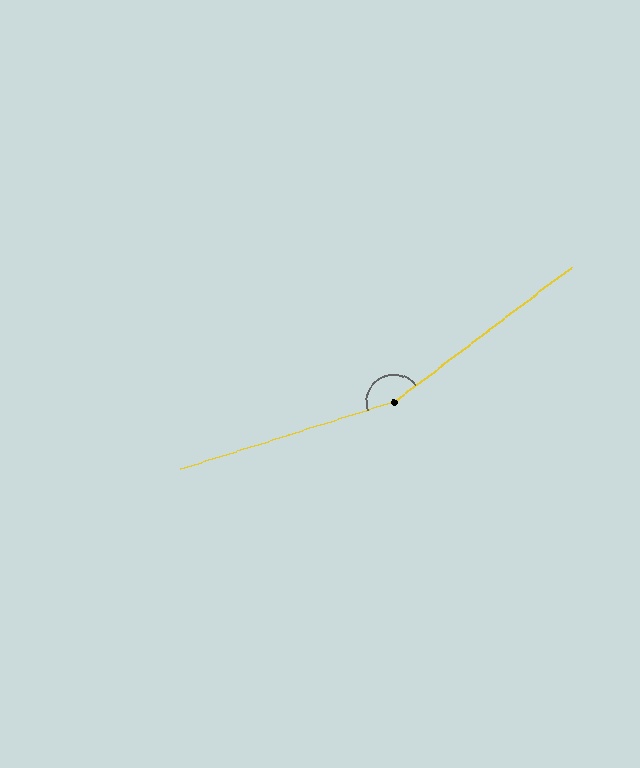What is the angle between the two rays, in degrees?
Approximately 160 degrees.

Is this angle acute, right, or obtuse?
It is obtuse.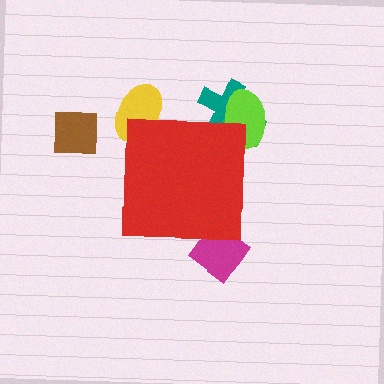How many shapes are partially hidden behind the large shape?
5 shapes are partially hidden.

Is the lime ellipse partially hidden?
Yes, the lime ellipse is partially hidden behind the red square.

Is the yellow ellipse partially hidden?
Yes, the yellow ellipse is partially hidden behind the red square.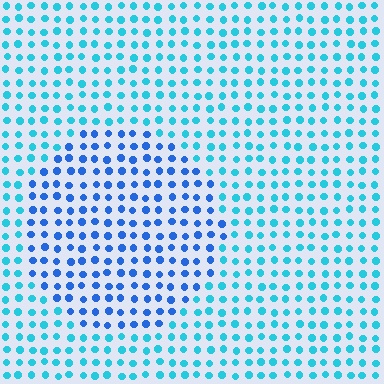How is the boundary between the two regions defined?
The boundary is defined purely by a slight shift in hue (about 32 degrees). Spacing, size, and orientation are identical on both sides.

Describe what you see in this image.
The image is filled with small cyan elements in a uniform arrangement. A circle-shaped region is visible where the elements are tinted to a slightly different hue, forming a subtle color boundary.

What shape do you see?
I see a circle.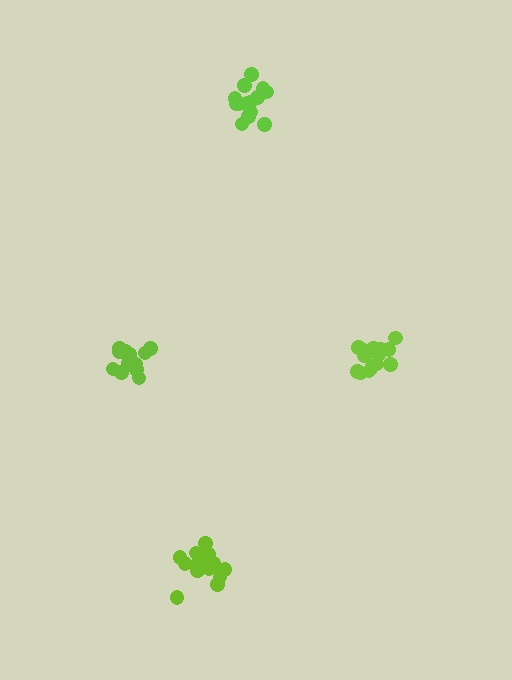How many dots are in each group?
Group 1: 18 dots, Group 2: 13 dots, Group 3: 15 dots, Group 4: 15 dots (61 total).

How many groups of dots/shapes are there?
There are 4 groups.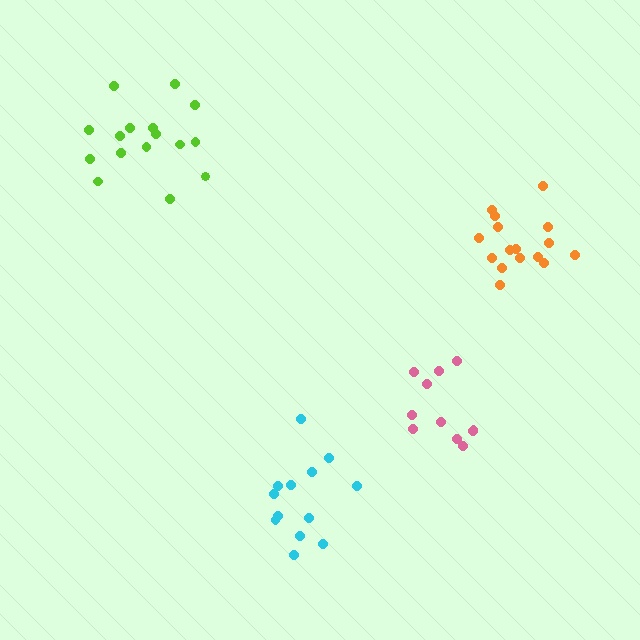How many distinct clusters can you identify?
There are 4 distinct clusters.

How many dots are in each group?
Group 1: 13 dots, Group 2: 16 dots, Group 3: 16 dots, Group 4: 11 dots (56 total).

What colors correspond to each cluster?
The clusters are colored: cyan, lime, orange, pink.